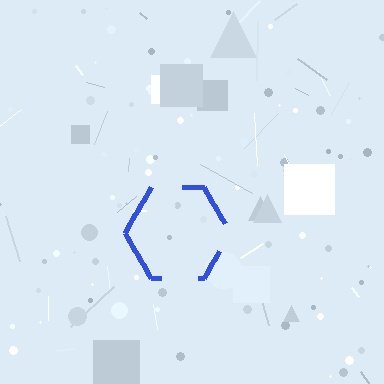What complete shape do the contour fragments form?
The contour fragments form a hexagon.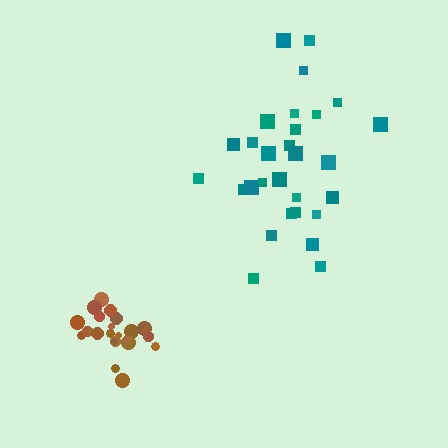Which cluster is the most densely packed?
Brown.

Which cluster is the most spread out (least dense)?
Teal.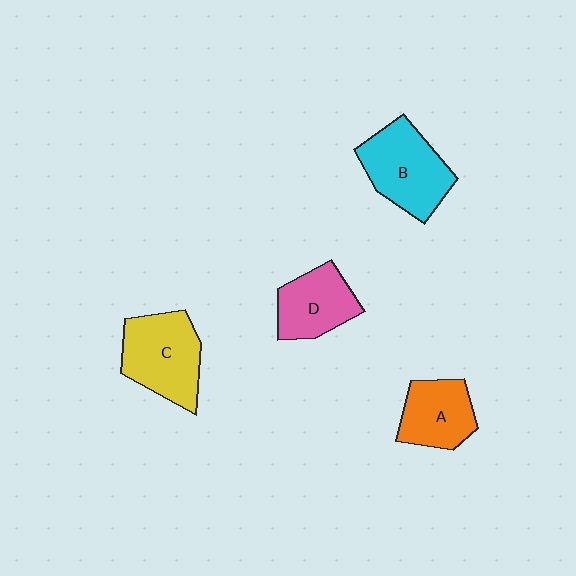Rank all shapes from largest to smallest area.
From largest to smallest: B (cyan), C (yellow), D (pink), A (orange).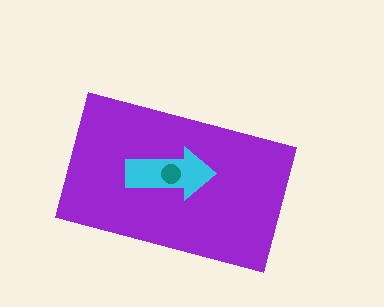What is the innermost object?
The teal circle.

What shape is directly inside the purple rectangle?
The cyan arrow.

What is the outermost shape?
The purple rectangle.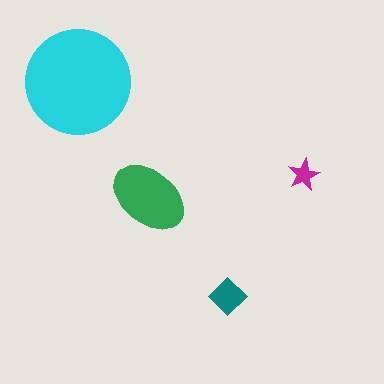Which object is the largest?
The cyan circle.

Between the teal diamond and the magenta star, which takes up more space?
The teal diamond.